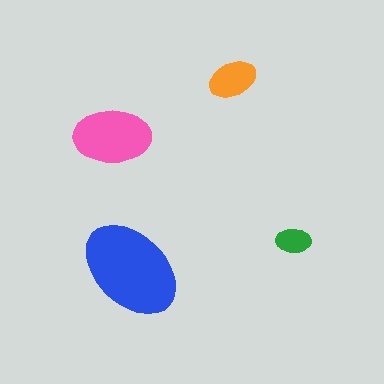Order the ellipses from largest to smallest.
the blue one, the pink one, the orange one, the green one.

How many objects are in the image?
There are 4 objects in the image.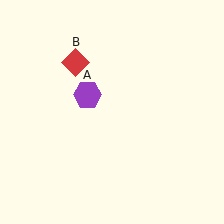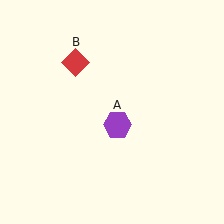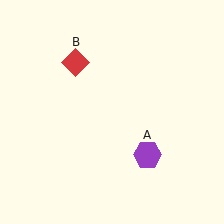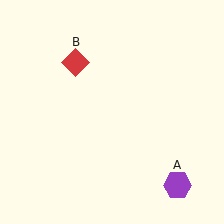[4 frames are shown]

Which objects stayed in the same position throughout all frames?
Red diamond (object B) remained stationary.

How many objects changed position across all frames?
1 object changed position: purple hexagon (object A).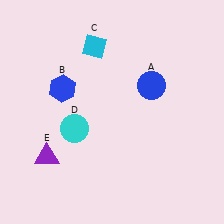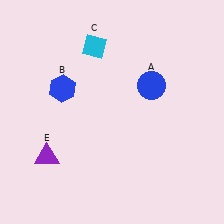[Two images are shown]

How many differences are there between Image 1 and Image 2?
There is 1 difference between the two images.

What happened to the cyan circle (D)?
The cyan circle (D) was removed in Image 2. It was in the bottom-left area of Image 1.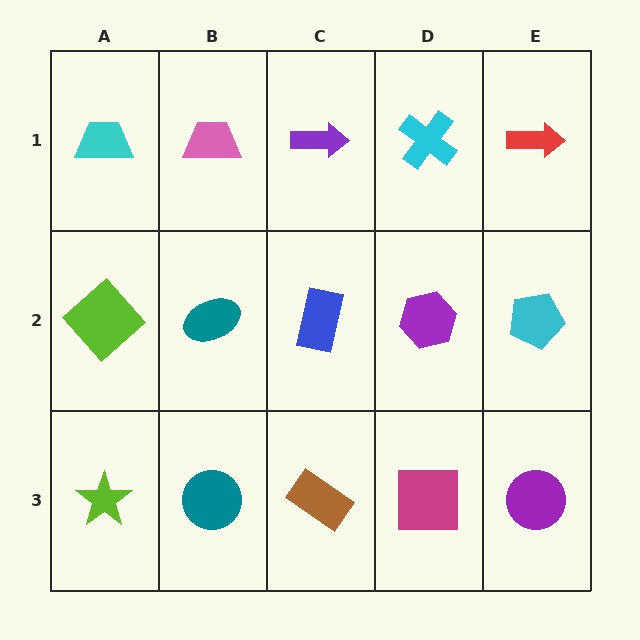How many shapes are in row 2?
5 shapes.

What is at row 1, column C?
A purple arrow.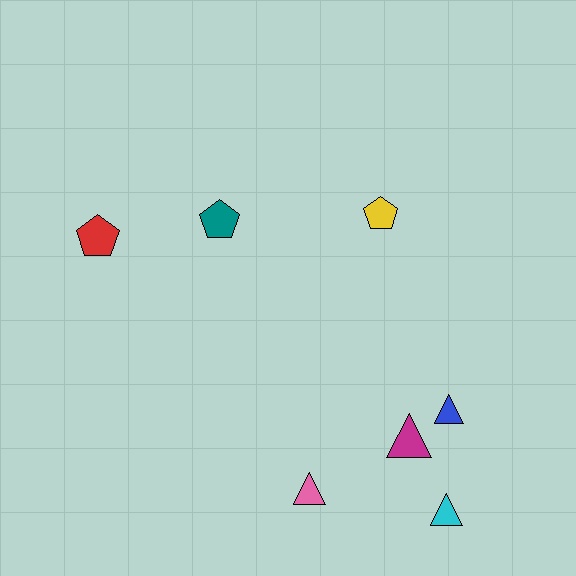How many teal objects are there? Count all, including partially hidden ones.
There is 1 teal object.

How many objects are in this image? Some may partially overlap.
There are 7 objects.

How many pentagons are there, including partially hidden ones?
There are 3 pentagons.